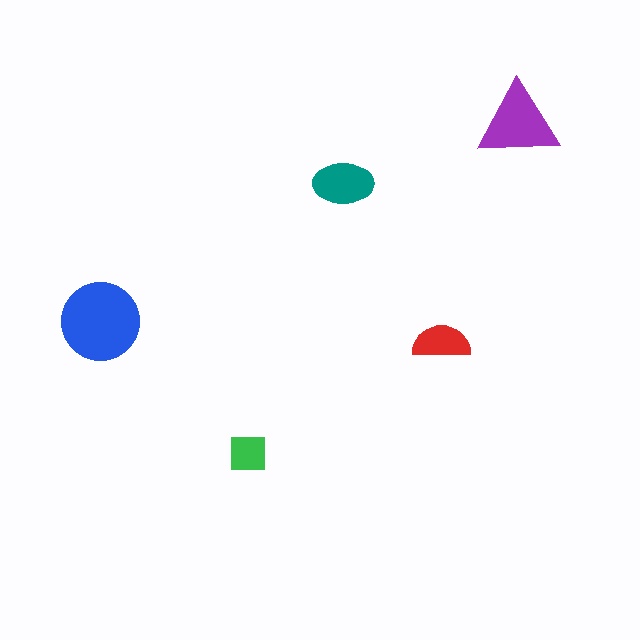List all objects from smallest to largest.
The green square, the red semicircle, the teal ellipse, the purple triangle, the blue circle.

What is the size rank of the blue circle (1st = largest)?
1st.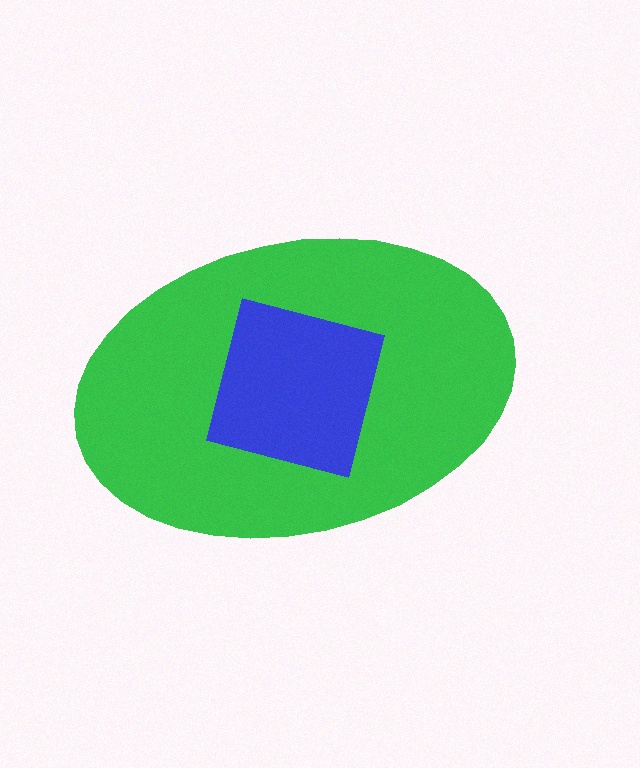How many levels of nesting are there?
2.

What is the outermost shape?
The green ellipse.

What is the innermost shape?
The blue square.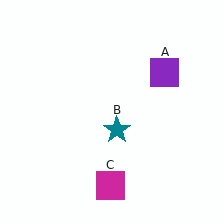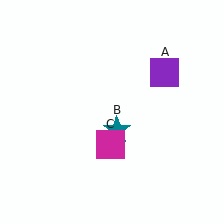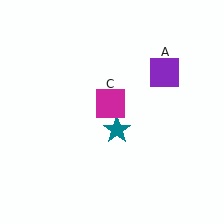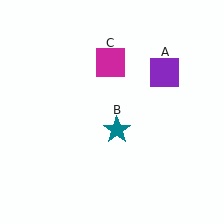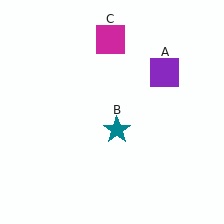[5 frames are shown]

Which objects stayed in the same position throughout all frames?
Purple square (object A) and teal star (object B) remained stationary.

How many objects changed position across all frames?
1 object changed position: magenta square (object C).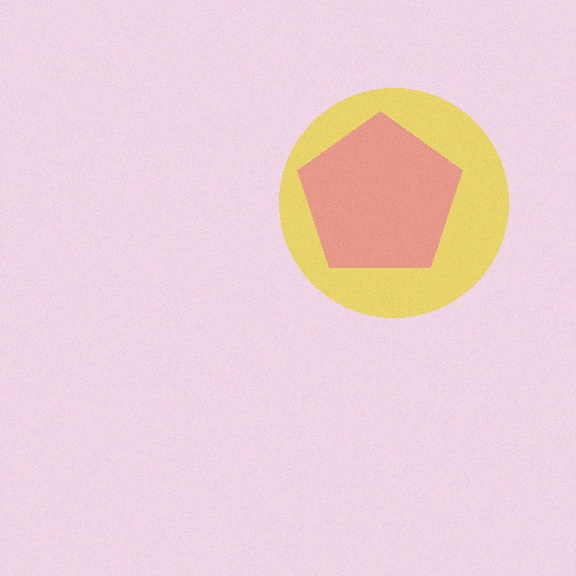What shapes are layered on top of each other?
The layered shapes are: a yellow circle, a pink pentagon.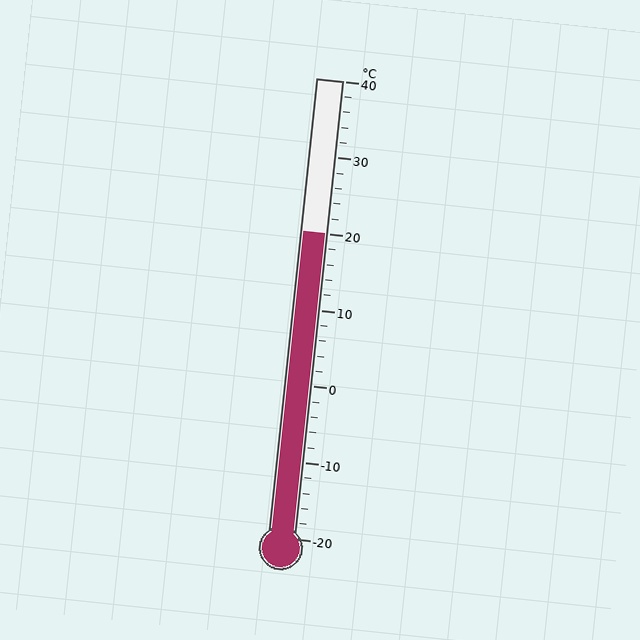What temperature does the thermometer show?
The thermometer shows approximately 20°C.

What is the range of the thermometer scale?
The thermometer scale ranges from -20°C to 40°C.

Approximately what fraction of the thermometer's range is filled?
The thermometer is filled to approximately 65% of its range.